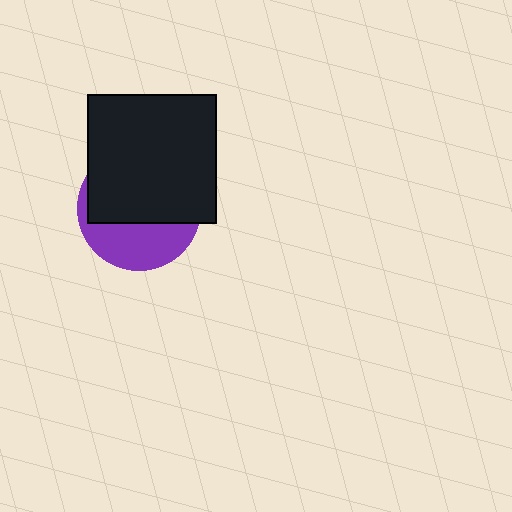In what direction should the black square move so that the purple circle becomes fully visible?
The black square should move up. That is the shortest direction to clear the overlap and leave the purple circle fully visible.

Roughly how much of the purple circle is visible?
A small part of it is visible (roughly 38%).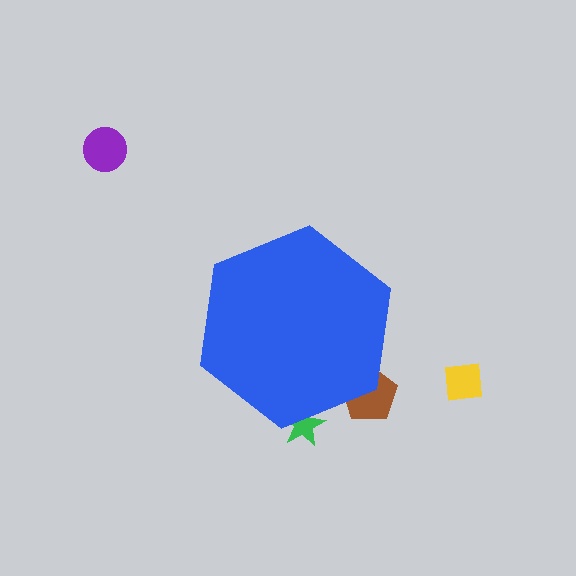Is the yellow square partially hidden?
No, the yellow square is fully visible.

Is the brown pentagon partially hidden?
Yes, the brown pentagon is partially hidden behind the blue hexagon.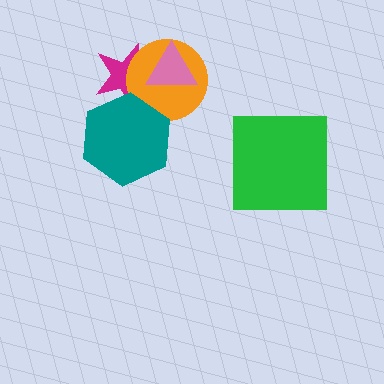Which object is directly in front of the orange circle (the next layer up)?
The pink triangle is directly in front of the orange circle.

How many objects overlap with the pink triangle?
2 objects overlap with the pink triangle.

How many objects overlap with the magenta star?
3 objects overlap with the magenta star.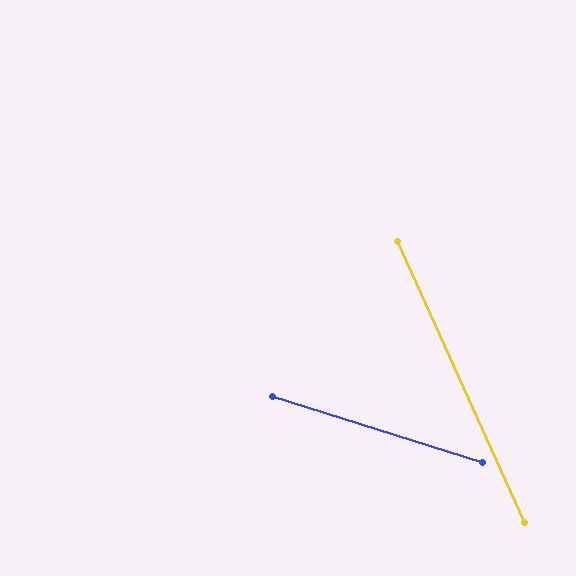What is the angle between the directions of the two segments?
Approximately 48 degrees.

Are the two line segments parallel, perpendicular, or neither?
Neither parallel nor perpendicular — they differ by about 48°.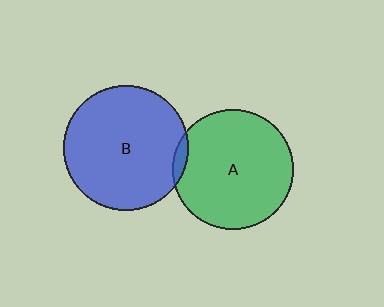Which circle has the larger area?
Circle B (blue).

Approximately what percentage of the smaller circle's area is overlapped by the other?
Approximately 5%.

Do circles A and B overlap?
Yes.